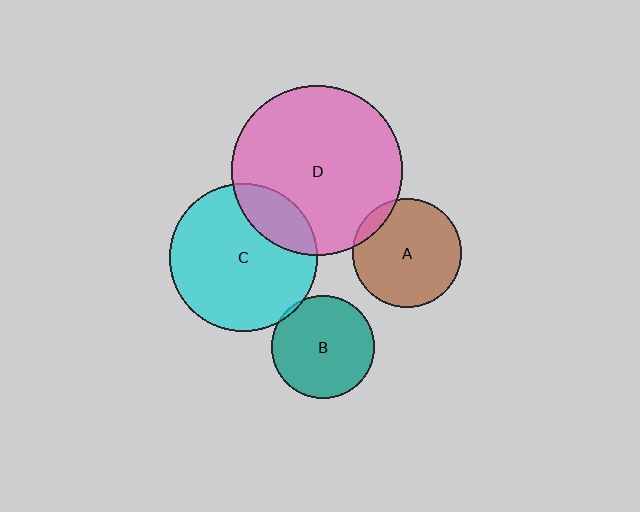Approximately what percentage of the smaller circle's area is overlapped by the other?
Approximately 20%.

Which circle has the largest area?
Circle D (pink).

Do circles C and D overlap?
Yes.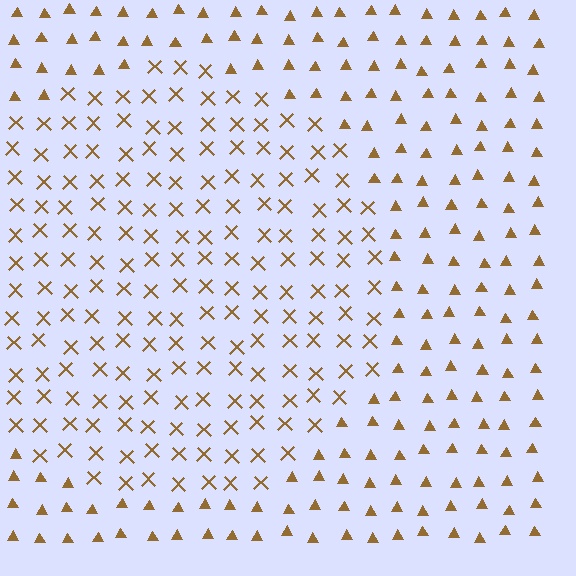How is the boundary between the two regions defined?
The boundary is defined by a change in element shape: X marks inside vs. triangles outside. All elements share the same color and spacing.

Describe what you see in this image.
The image is filled with small brown elements arranged in a uniform grid. A circle-shaped region contains X marks, while the surrounding area contains triangles. The boundary is defined purely by the change in element shape.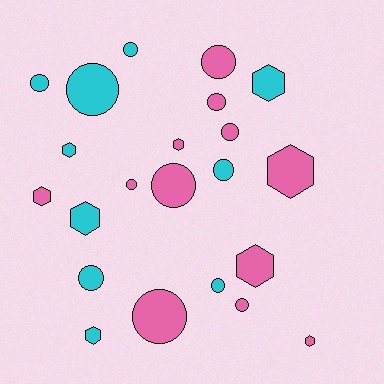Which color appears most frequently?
Pink, with 12 objects.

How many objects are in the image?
There are 22 objects.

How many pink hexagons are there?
There are 5 pink hexagons.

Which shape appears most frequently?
Circle, with 13 objects.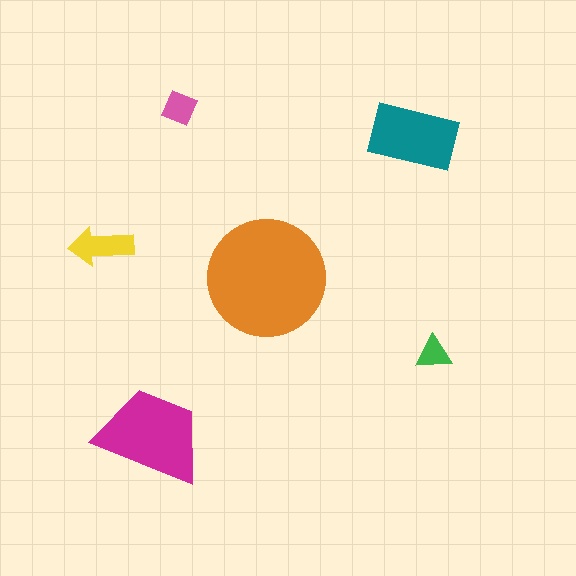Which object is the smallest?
The green triangle.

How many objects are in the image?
There are 6 objects in the image.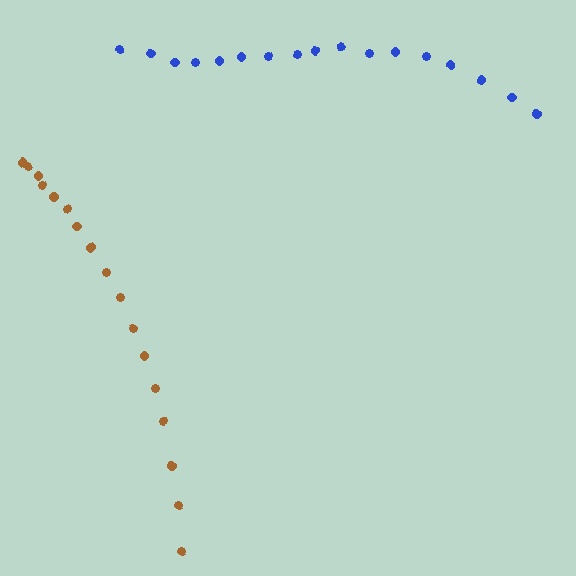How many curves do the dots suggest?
There are 2 distinct paths.